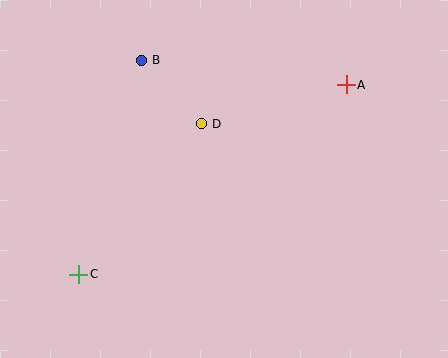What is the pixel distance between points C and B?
The distance between C and B is 223 pixels.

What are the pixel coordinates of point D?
Point D is at (201, 124).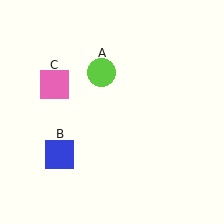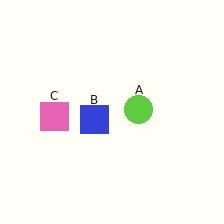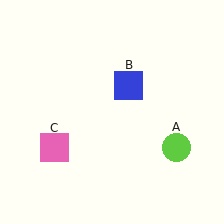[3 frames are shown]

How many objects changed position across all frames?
3 objects changed position: lime circle (object A), blue square (object B), pink square (object C).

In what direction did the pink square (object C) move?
The pink square (object C) moved down.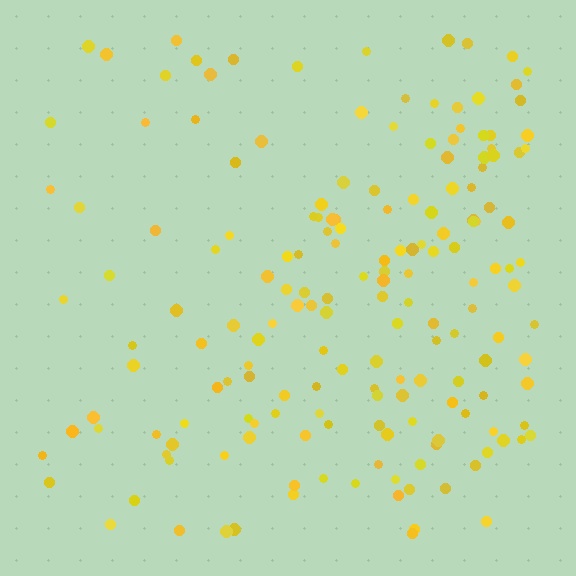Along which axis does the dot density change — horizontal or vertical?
Horizontal.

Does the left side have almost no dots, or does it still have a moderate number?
Still a moderate number, just noticeably fewer than the right.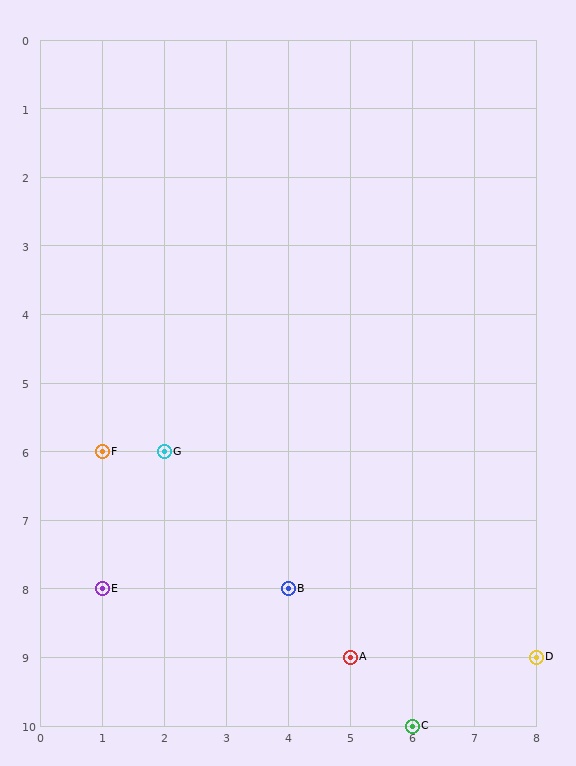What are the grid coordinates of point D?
Point D is at grid coordinates (8, 9).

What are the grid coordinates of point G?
Point G is at grid coordinates (2, 6).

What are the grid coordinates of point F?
Point F is at grid coordinates (1, 6).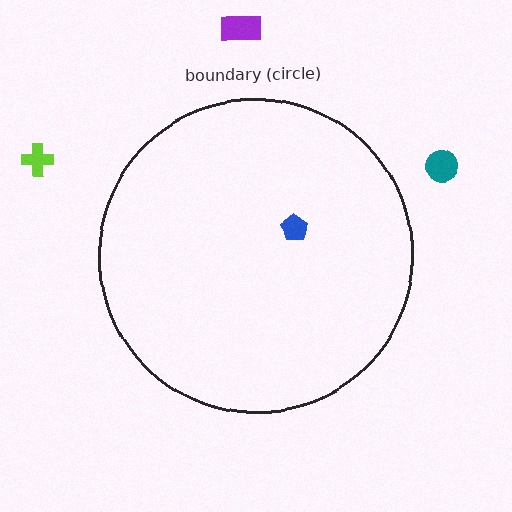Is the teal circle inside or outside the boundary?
Outside.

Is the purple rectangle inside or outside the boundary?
Outside.